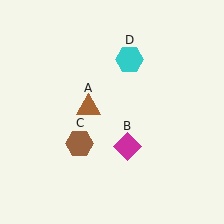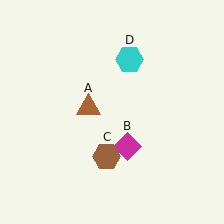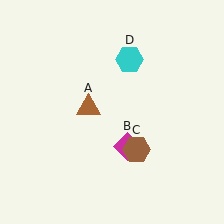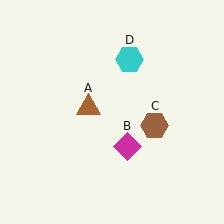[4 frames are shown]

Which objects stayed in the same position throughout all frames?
Brown triangle (object A) and magenta diamond (object B) and cyan hexagon (object D) remained stationary.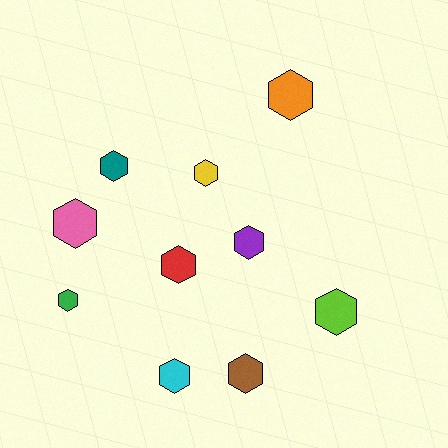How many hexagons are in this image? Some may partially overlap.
There are 10 hexagons.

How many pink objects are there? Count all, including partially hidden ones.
There is 1 pink object.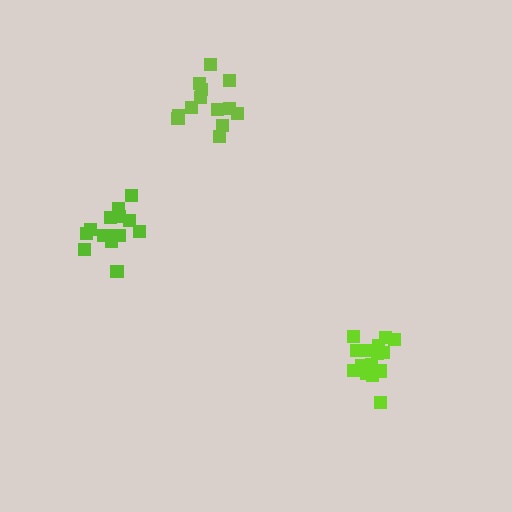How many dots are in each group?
Group 1: 13 dots, Group 2: 15 dots, Group 3: 14 dots (42 total).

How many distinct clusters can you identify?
There are 3 distinct clusters.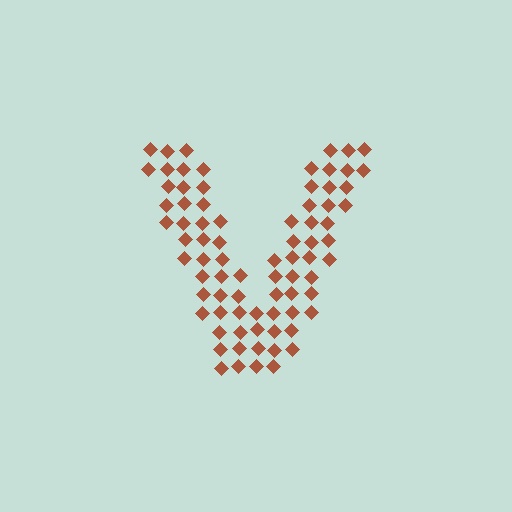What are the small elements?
The small elements are diamonds.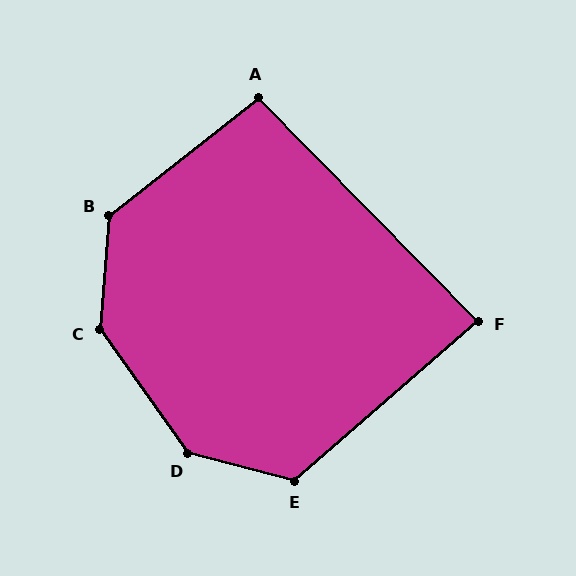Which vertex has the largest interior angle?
D, at approximately 140 degrees.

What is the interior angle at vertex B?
Approximately 133 degrees (obtuse).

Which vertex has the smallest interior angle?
F, at approximately 87 degrees.